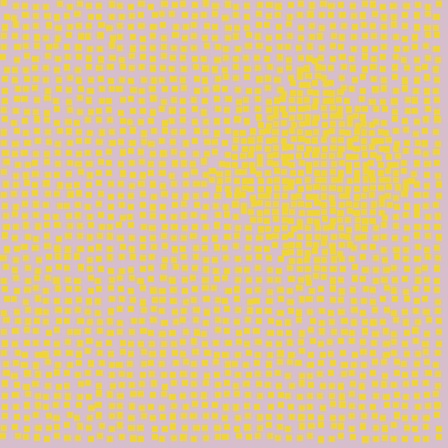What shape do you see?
I see a diamond.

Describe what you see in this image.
The image contains small yellow elements arranged at two different densities. A diamond-shaped region is visible where the elements are more densely packed than the surrounding area.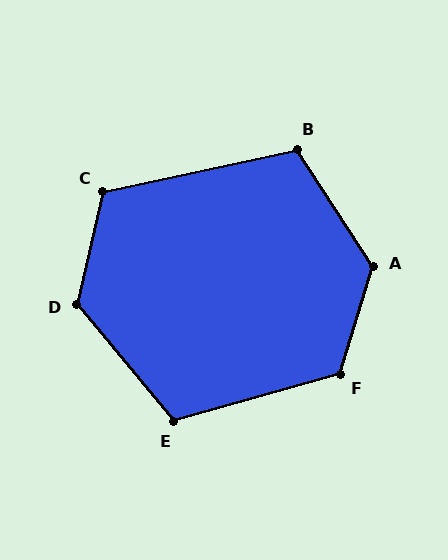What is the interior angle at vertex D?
Approximately 127 degrees (obtuse).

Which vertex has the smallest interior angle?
B, at approximately 111 degrees.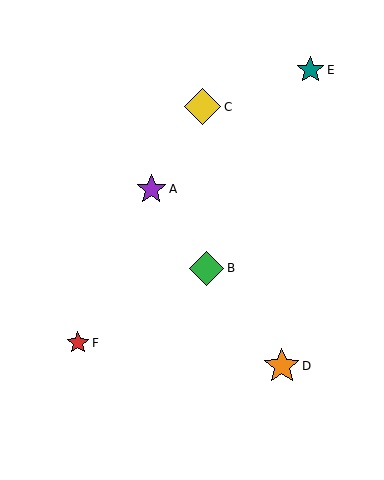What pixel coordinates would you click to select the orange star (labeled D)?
Click at (282, 366) to select the orange star D.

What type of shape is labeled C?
Shape C is a yellow diamond.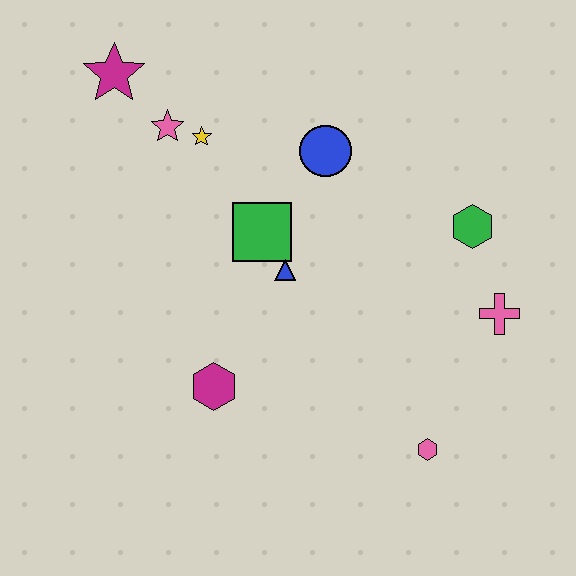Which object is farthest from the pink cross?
The magenta star is farthest from the pink cross.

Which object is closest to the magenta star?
The pink star is closest to the magenta star.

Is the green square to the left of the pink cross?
Yes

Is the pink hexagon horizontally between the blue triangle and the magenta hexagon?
No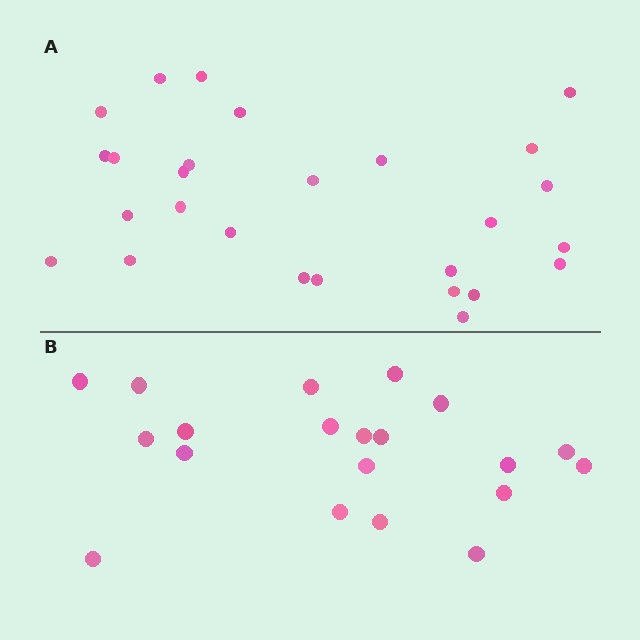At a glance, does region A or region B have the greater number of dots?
Region A (the top region) has more dots.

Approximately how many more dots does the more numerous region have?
Region A has roughly 8 or so more dots than region B.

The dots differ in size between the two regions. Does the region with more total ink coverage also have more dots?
No. Region B has more total ink coverage because its dots are larger, but region A actually contains more individual dots. Total area can be misleading — the number of items is what matters here.